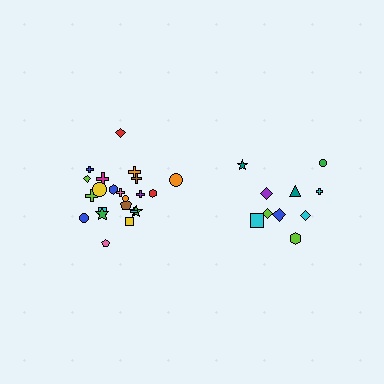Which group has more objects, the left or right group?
The left group.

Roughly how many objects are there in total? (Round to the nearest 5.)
Roughly 30 objects in total.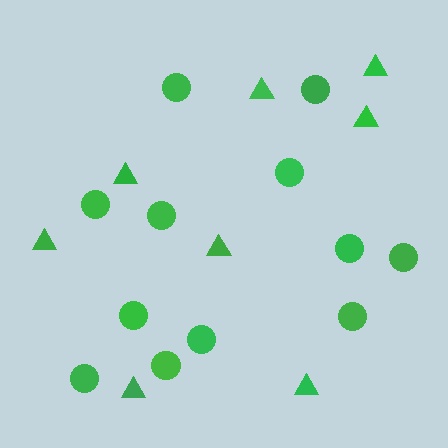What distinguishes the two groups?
There are 2 groups: one group of circles (12) and one group of triangles (8).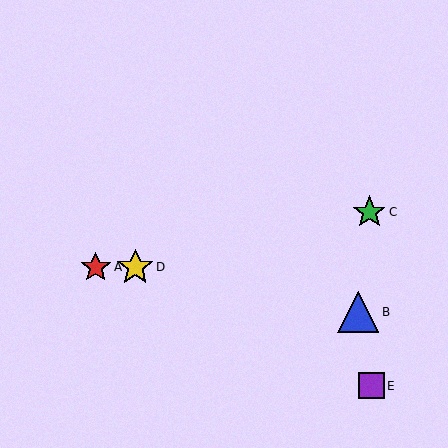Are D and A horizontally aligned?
Yes, both are at y≈267.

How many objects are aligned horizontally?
2 objects (A, D) are aligned horizontally.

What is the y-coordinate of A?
Object A is at y≈267.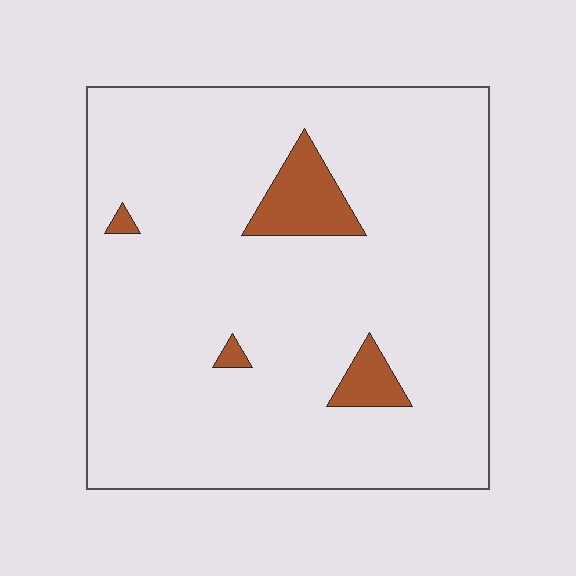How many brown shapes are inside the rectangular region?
4.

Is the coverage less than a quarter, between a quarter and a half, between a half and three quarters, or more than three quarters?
Less than a quarter.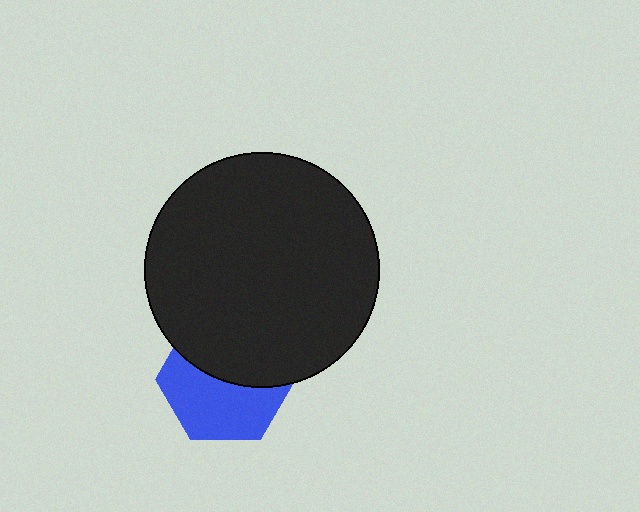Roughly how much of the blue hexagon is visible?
About half of it is visible (roughly 52%).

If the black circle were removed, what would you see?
You would see the complete blue hexagon.